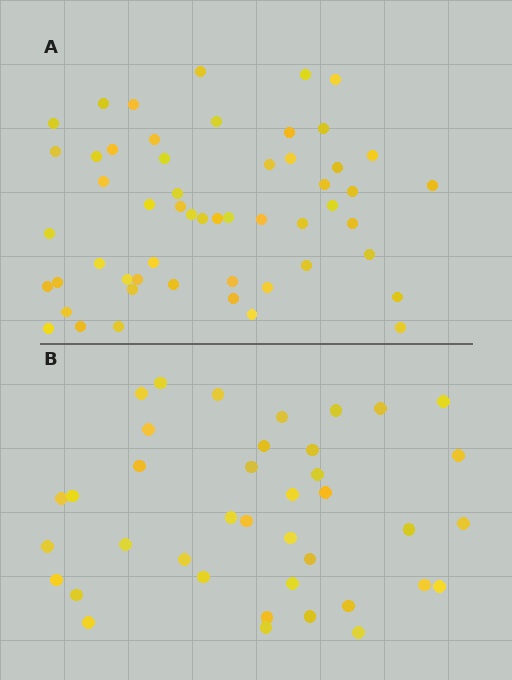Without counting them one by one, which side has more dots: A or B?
Region A (the top region) has more dots.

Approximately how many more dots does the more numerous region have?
Region A has approximately 15 more dots than region B.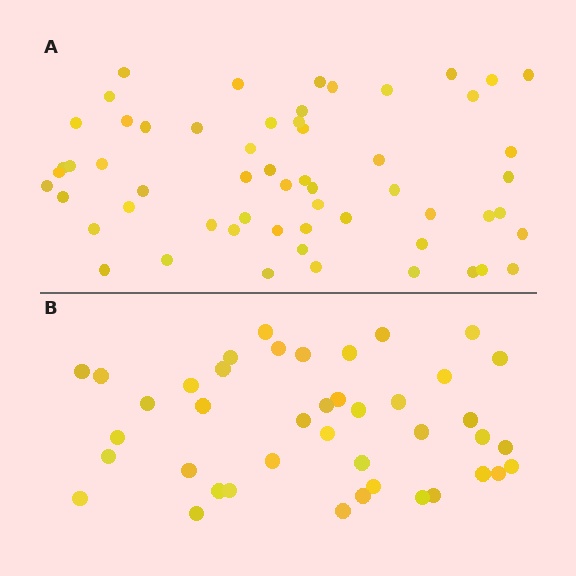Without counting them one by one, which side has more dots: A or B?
Region A (the top region) has more dots.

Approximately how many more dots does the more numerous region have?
Region A has approximately 15 more dots than region B.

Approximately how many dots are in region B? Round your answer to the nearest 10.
About 40 dots. (The exact count is 42, which rounds to 40.)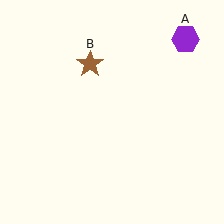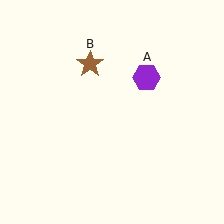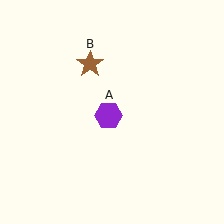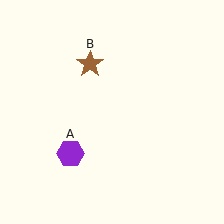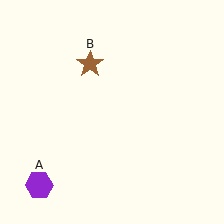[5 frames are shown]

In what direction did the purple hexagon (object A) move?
The purple hexagon (object A) moved down and to the left.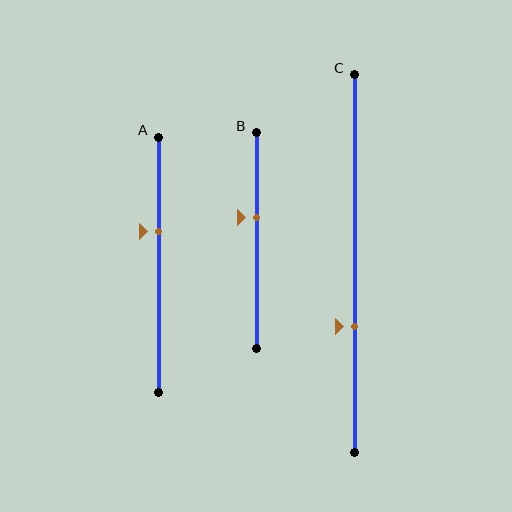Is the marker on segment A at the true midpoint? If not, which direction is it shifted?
No, the marker on segment A is shifted upward by about 13% of the segment length.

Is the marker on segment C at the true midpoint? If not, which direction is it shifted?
No, the marker on segment C is shifted downward by about 17% of the segment length.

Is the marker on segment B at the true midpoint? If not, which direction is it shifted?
No, the marker on segment B is shifted upward by about 11% of the segment length.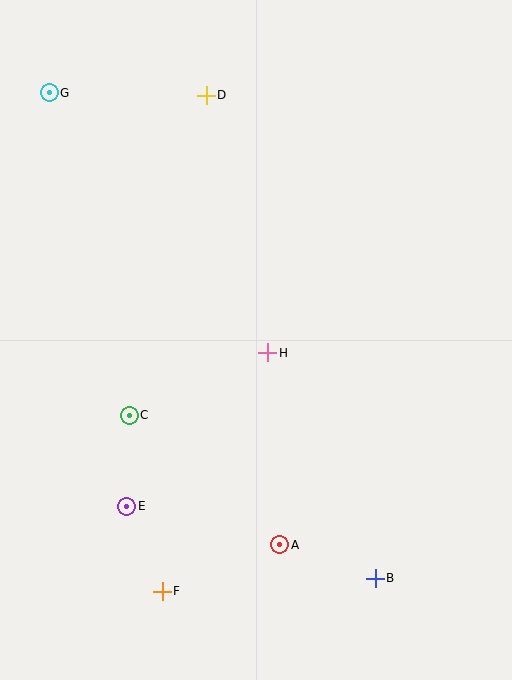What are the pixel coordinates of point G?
Point G is at (49, 93).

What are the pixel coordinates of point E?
Point E is at (127, 506).